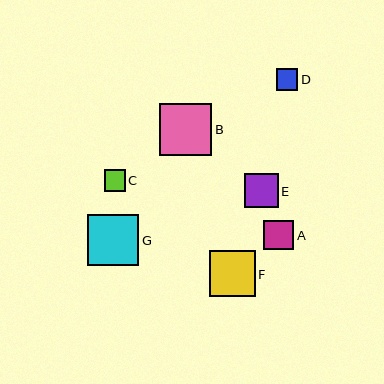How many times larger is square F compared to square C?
Square F is approximately 2.1 times the size of square C.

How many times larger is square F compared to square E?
Square F is approximately 1.3 times the size of square E.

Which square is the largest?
Square B is the largest with a size of approximately 52 pixels.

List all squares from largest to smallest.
From largest to smallest: B, G, F, E, A, D, C.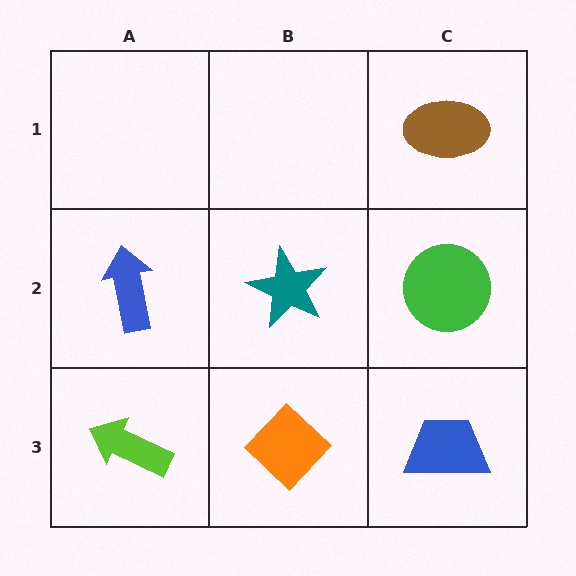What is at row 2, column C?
A green circle.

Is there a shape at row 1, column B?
No, that cell is empty.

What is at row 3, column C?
A blue trapezoid.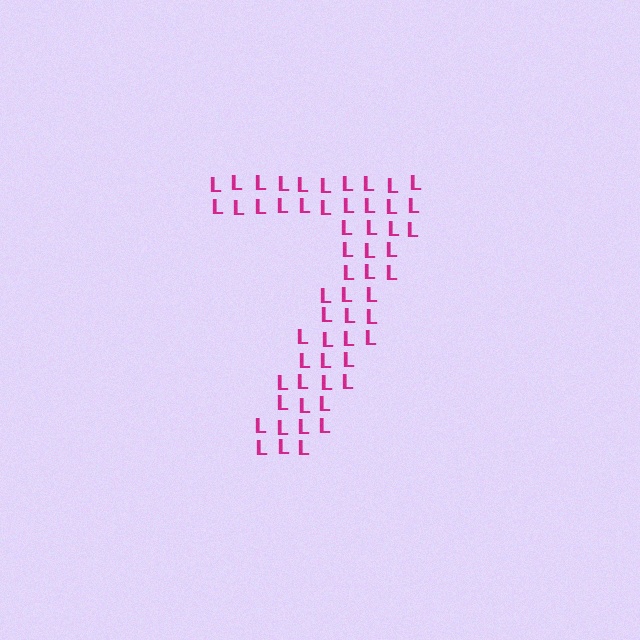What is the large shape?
The large shape is the digit 7.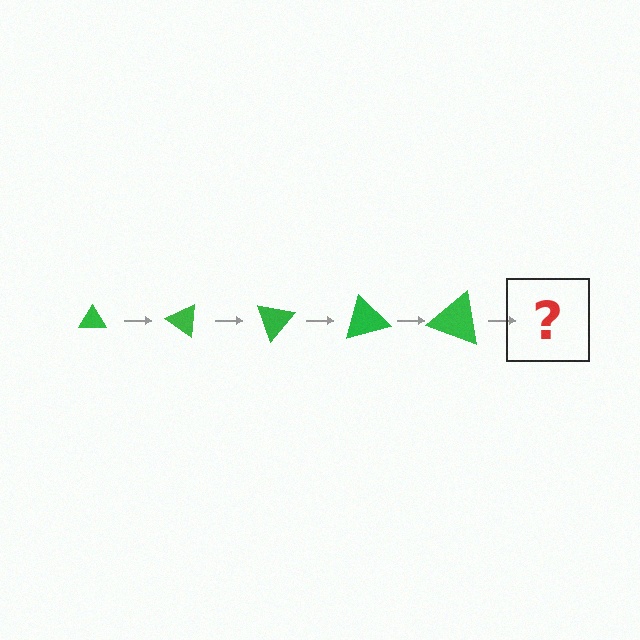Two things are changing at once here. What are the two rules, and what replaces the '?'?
The two rules are that the triangle grows larger each step and it rotates 35 degrees each step. The '?' should be a triangle, larger than the previous one and rotated 175 degrees from the start.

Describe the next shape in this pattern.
It should be a triangle, larger than the previous one and rotated 175 degrees from the start.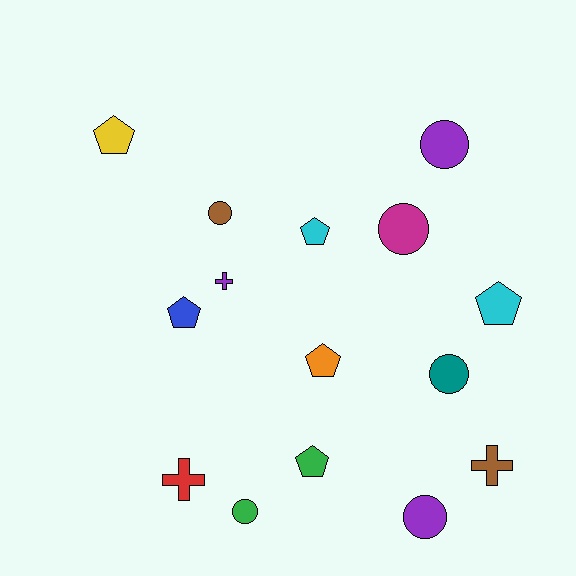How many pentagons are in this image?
There are 6 pentagons.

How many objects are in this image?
There are 15 objects.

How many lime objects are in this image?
There are no lime objects.